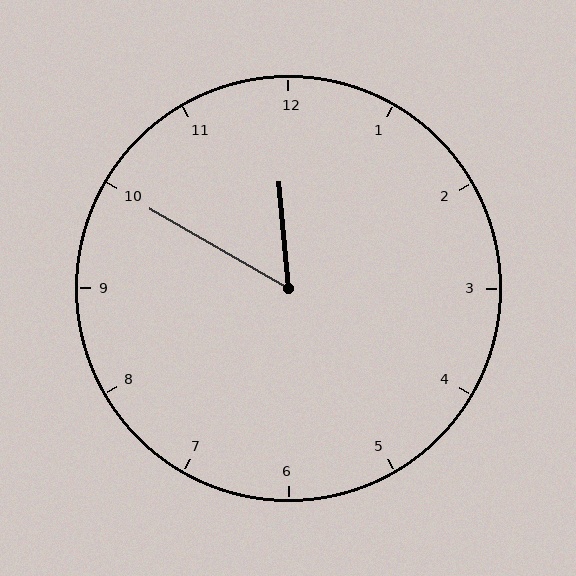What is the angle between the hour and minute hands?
Approximately 55 degrees.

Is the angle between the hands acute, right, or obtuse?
It is acute.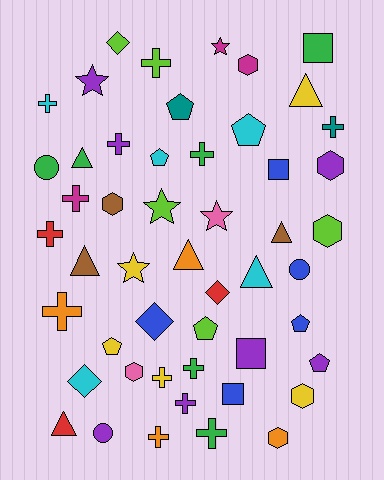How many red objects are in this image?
There are 3 red objects.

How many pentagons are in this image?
There are 7 pentagons.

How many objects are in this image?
There are 50 objects.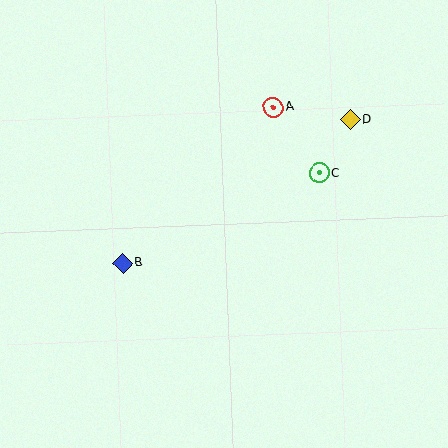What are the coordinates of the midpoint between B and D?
The midpoint between B and D is at (237, 191).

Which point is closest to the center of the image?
Point C at (319, 173) is closest to the center.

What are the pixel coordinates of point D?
Point D is at (351, 120).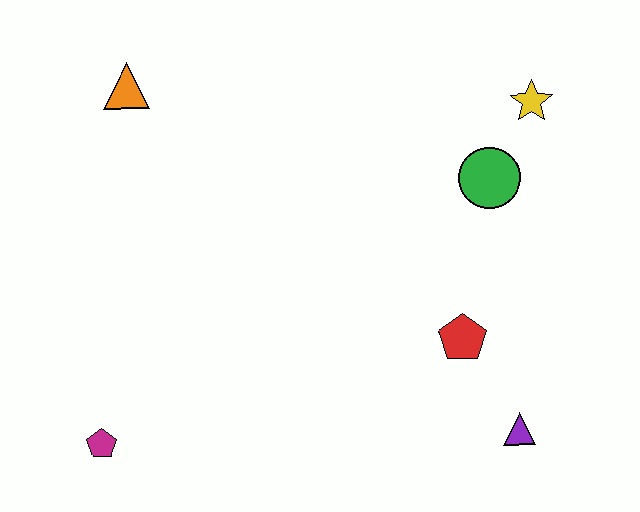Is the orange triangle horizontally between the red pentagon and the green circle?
No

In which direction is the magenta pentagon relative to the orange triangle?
The magenta pentagon is below the orange triangle.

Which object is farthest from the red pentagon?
The orange triangle is farthest from the red pentagon.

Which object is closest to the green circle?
The yellow star is closest to the green circle.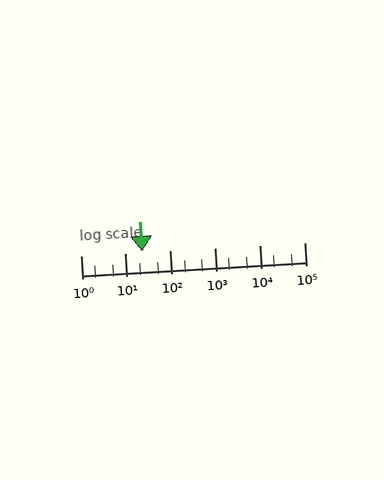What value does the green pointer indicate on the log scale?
The pointer indicates approximately 24.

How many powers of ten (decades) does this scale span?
The scale spans 5 decades, from 1 to 100000.